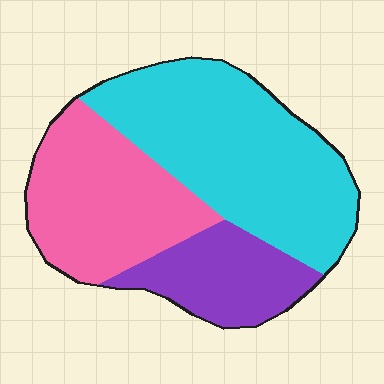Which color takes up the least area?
Purple, at roughly 20%.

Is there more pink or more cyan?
Cyan.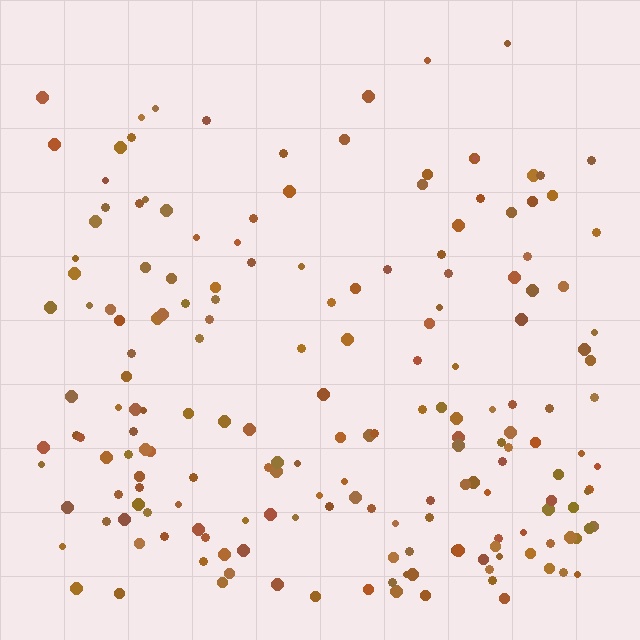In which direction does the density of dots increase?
From top to bottom, with the bottom side densest.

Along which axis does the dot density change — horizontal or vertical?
Vertical.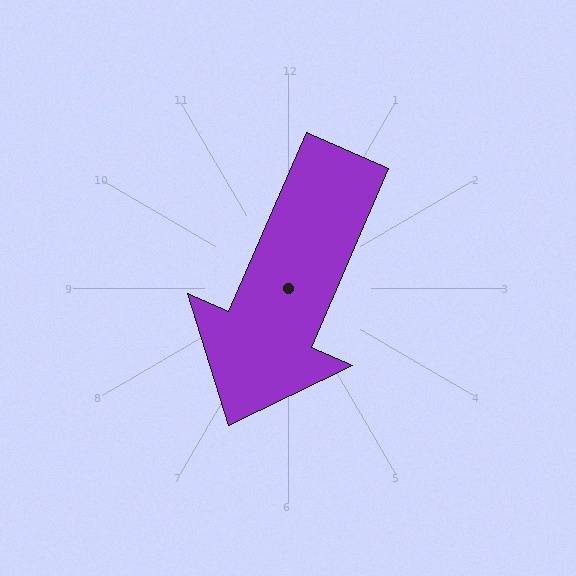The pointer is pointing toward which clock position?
Roughly 7 o'clock.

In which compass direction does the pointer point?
Southwest.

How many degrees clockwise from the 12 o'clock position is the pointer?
Approximately 203 degrees.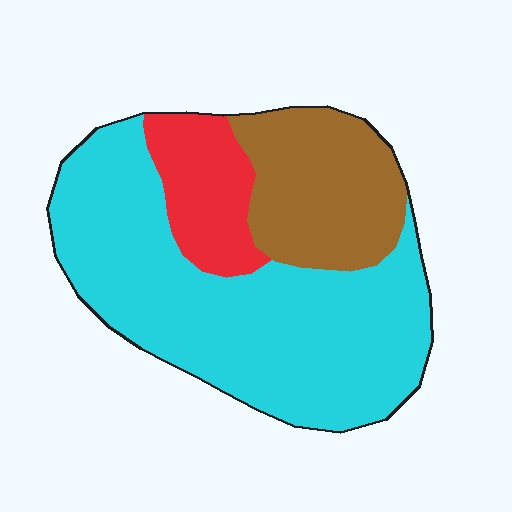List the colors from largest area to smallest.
From largest to smallest: cyan, brown, red.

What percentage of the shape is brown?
Brown takes up about one quarter (1/4) of the shape.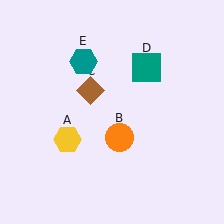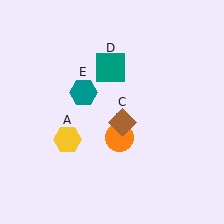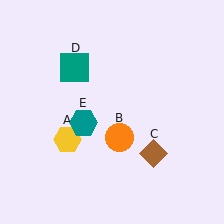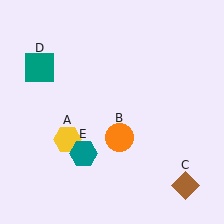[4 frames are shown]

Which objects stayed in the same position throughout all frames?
Yellow hexagon (object A) and orange circle (object B) remained stationary.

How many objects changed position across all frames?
3 objects changed position: brown diamond (object C), teal square (object D), teal hexagon (object E).